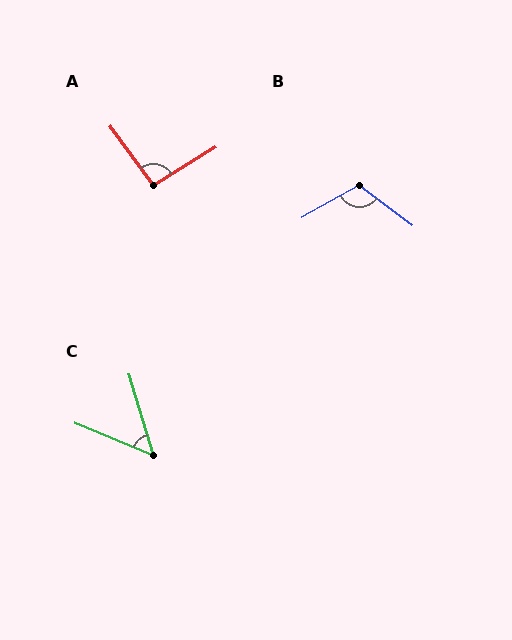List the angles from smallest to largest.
C (50°), A (94°), B (113°).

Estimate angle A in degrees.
Approximately 94 degrees.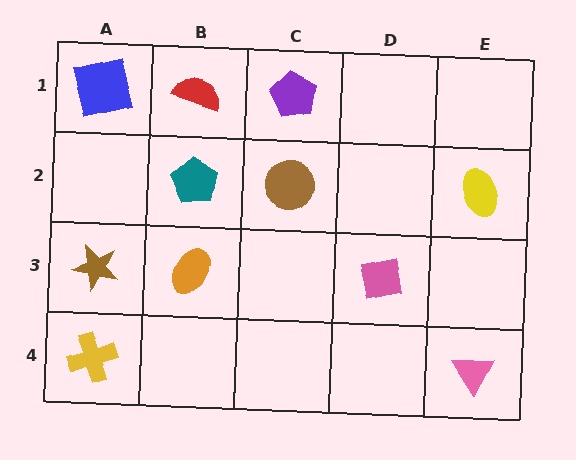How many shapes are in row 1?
3 shapes.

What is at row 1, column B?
A red semicircle.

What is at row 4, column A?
A yellow cross.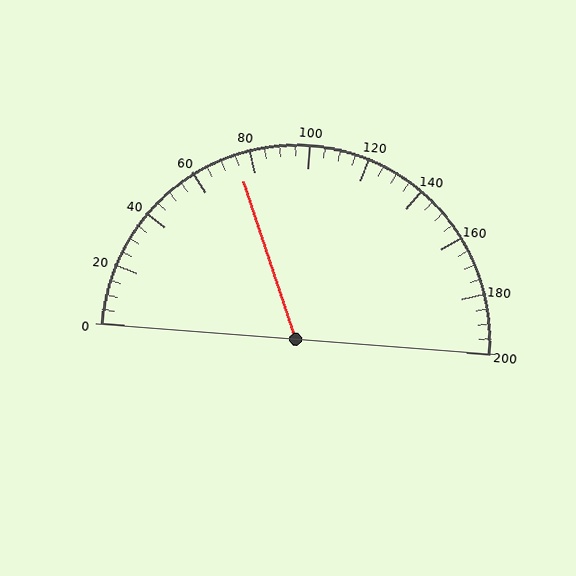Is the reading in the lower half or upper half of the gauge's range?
The reading is in the lower half of the range (0 to 200).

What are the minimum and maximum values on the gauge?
The gauge ranges from 0 to 200.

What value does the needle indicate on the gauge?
The needle indicates approximately 75.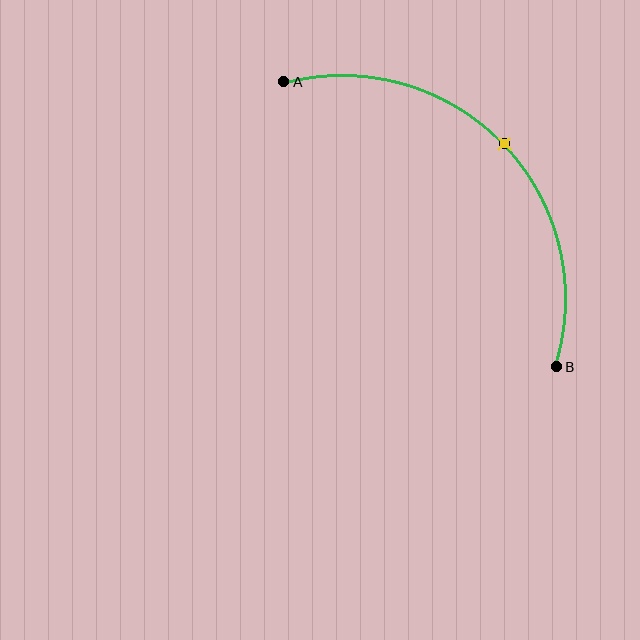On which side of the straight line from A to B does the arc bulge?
The arc bulges above and to the right of the straight line connecting A and B.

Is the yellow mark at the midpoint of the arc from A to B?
Yes. The yellow mark lies on the arc at equal arc-length from both A and B — it is the arc midpoint.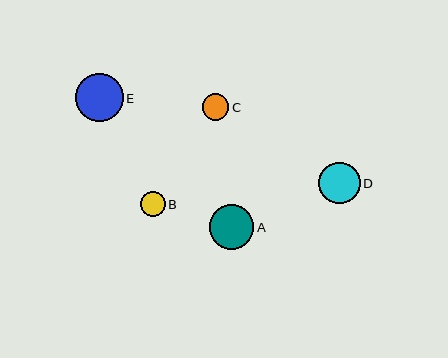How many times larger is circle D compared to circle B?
Circle D is approximately 1.7 times the size of circle B.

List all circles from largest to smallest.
From largest to smallest: E, A, D, C, B.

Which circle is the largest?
Circle E is the largest with a size of approximately 47 pixels.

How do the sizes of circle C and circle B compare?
Circle C and circle B are approximately the same size.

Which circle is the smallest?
Circle B is the smallest with a size of approximately 25 pixels.